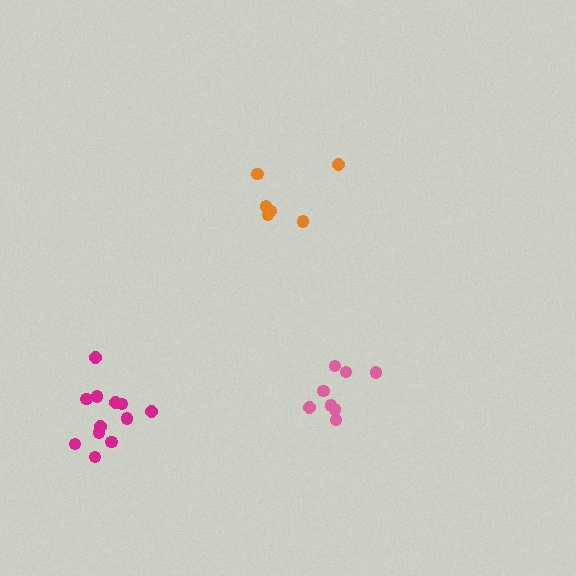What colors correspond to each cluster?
The clusters are colored: orange, pink, magenta.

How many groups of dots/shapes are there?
There are 3 groups.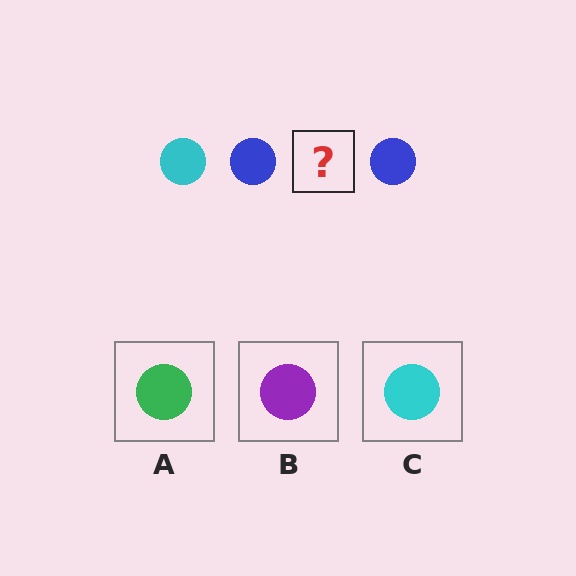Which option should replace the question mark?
Option C.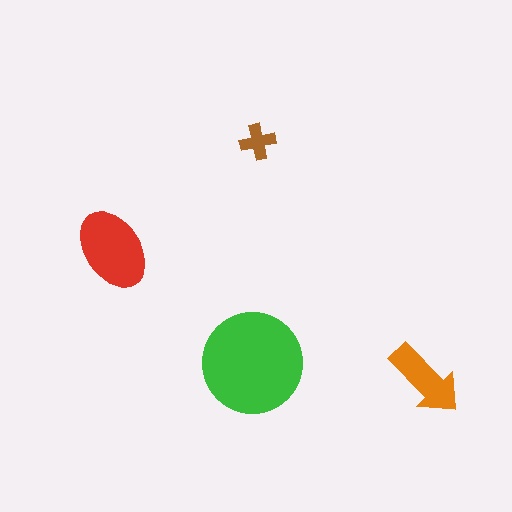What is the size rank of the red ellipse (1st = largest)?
2nd.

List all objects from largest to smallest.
The green circle, the red ellipse, the orange arrow, the brown cross.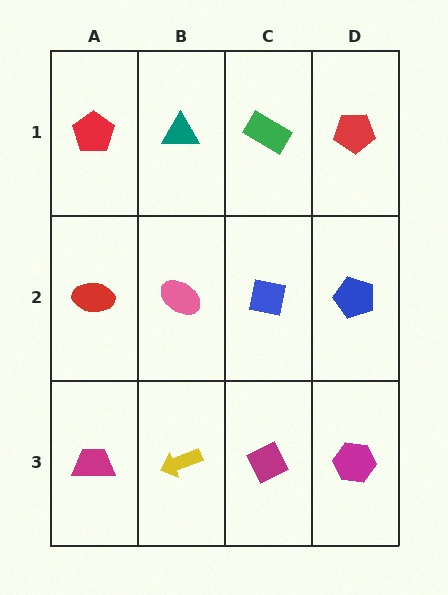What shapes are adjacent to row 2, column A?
A red pentagon (row 1, column A), a magenta trapezoid (row 3, column A), a pink ellipse (row 2, column B).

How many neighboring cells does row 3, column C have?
3.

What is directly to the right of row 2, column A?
A pink ellipse.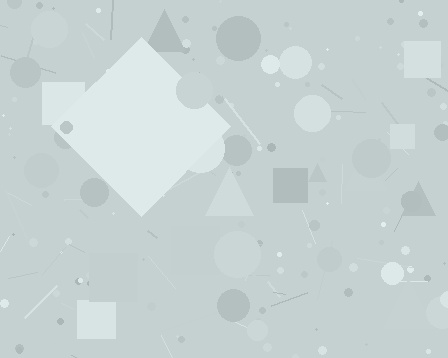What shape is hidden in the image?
A diamond is hidden in the image.